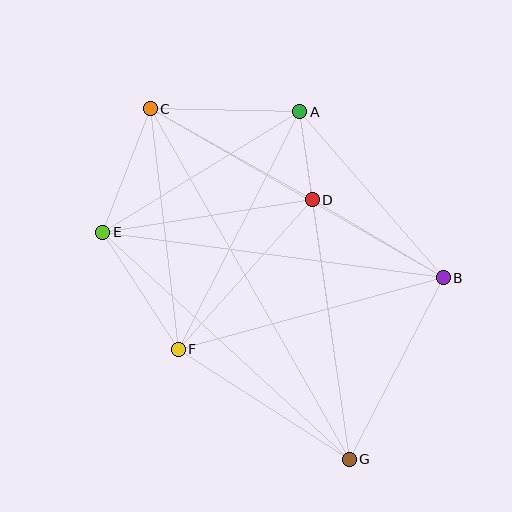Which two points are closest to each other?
Points A and D are closest to each other.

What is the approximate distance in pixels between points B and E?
The distance between B and E is approximately 344 pixels.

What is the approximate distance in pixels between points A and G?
The distance between A and G is approximately 351 pixels.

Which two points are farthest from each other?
Points C and G are farthest from each other.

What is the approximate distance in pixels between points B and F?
The distance between B and F is approximately 275 pixels.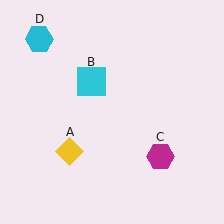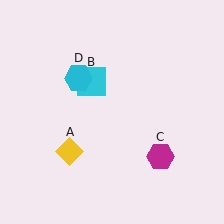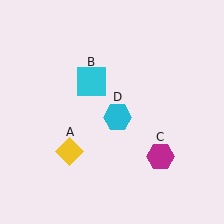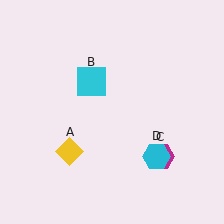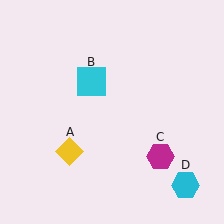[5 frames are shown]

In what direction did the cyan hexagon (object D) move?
The cyan hexagon (object D) moved down and to the right.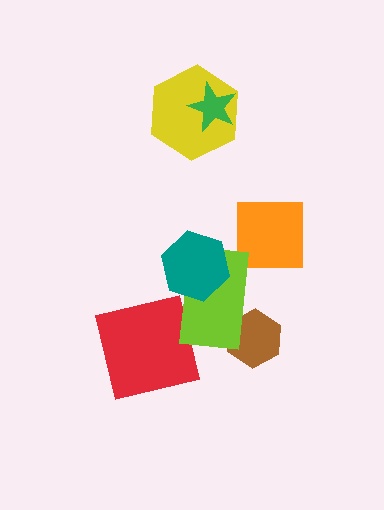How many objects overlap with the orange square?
0 objects overlap with the orange square.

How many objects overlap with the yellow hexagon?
1 object overlaps with the yellow hexagon.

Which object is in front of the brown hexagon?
The lime rectangle is in front of the brown hexagon.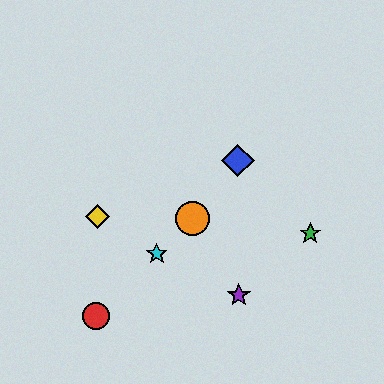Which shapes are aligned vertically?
The blue diamond, the purple star are aligned vertically.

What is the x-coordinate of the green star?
The green star is at x≈311.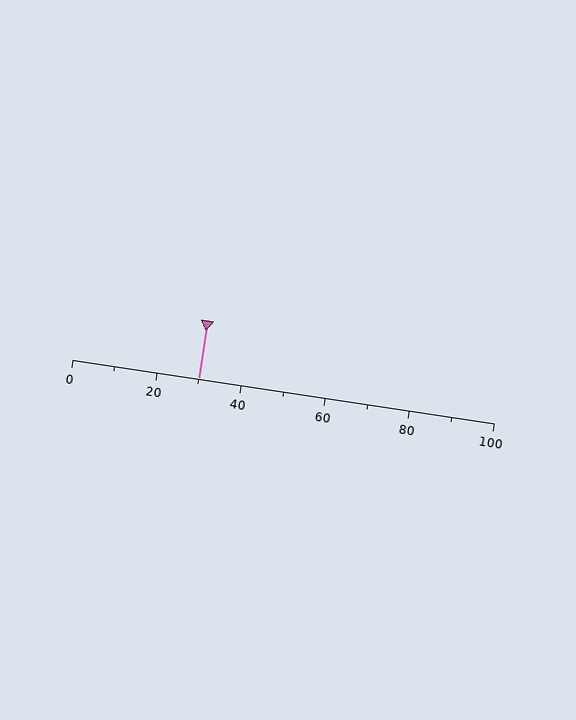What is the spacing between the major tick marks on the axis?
The major ticks are spaced 20 apart.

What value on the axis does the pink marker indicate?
The marker indicates approximately 30.